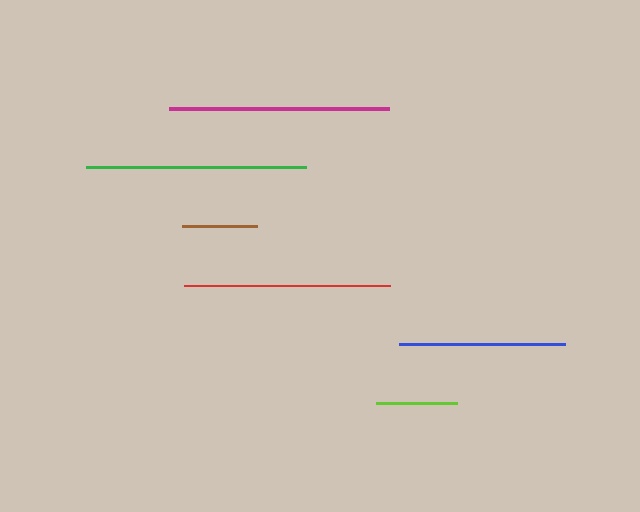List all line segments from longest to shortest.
From longest to shortest: green, magenta, red, blue, lime, brown.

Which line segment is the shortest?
The brown line is the shortest at approximately 75 pixels.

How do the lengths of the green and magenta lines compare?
The green and magenta lines are approximately the same length.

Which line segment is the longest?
The green line is the longest at approximately 221 pixels.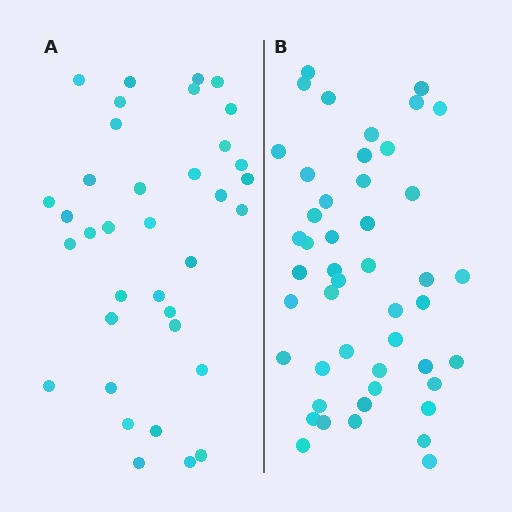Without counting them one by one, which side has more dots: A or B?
Region B (the right region) has more dots.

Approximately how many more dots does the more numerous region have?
Region B has roughly 12 or so more dots than region A.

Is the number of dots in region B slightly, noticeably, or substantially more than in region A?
Region B has noticeably more, but not dramatically so. The ratio is roughly 1.3 to 1.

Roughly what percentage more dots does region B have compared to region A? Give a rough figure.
About 30% more.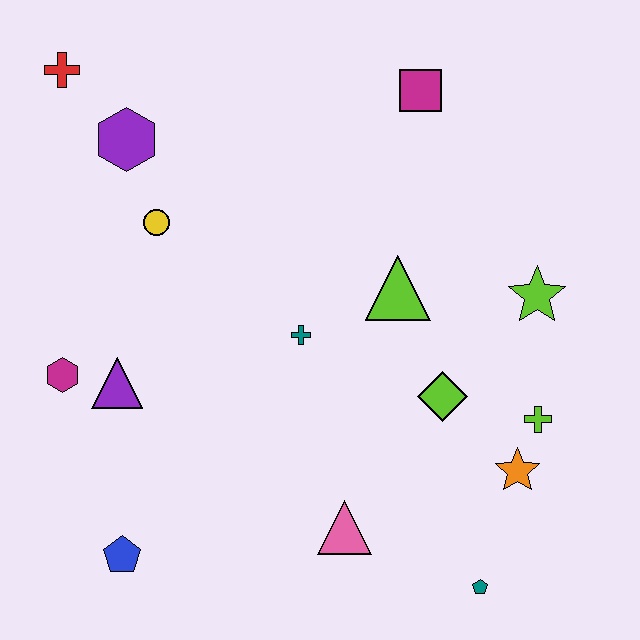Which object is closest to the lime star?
The lime cross is closest to the lime star.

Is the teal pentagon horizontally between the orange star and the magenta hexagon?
Yes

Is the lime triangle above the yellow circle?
No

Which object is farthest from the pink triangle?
The red cross is farthest from the pink triangle.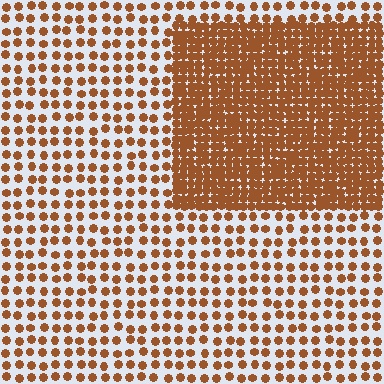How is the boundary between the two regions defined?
The boundary is defined by a change in element density (approximately 2.7x ratio). All elements are the same color, size, and shape.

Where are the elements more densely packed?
The elements are more densely packed inside the rectangle boundary.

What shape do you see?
I see a rectangle.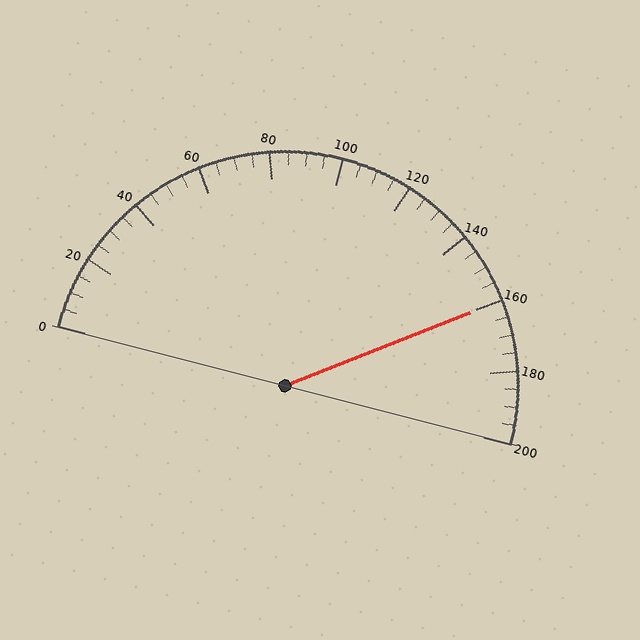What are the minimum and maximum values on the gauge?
The gauge ranges from 0 to 200.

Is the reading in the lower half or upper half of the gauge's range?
The reading is in the upper half of the range (0 to 200).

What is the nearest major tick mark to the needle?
The nearest major tick mark is 160.